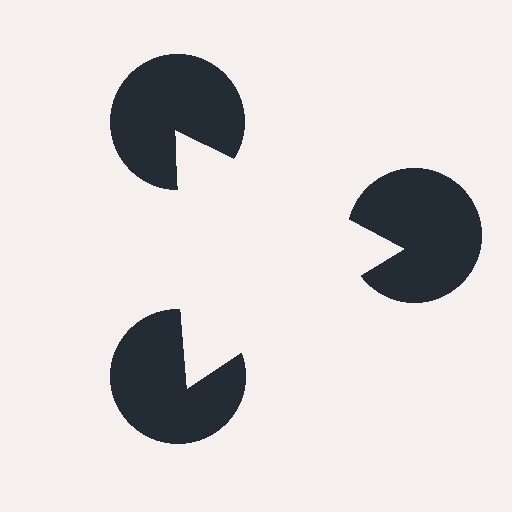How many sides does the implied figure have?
3 sides.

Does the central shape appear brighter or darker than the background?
It typically appears slightly brighter than the background, even though no actual brightness change is drawn.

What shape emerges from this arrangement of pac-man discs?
An illusory triangle — its edges are inferred from the aligned wedge cuts in the pac-man discs, not physically drawn.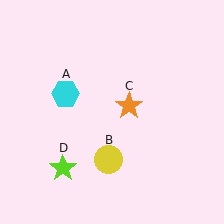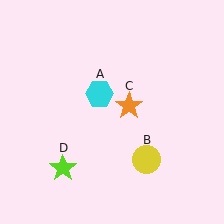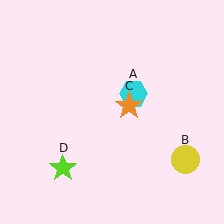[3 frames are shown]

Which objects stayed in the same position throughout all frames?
Orange star (object C) and lime star (object D) remained stationary.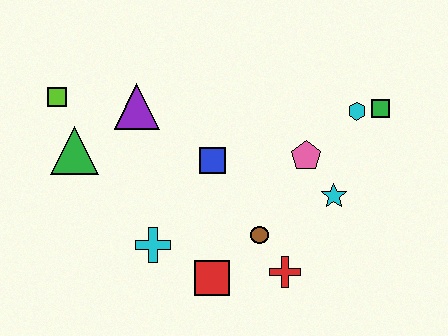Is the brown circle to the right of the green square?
No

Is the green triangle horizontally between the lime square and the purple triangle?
Yes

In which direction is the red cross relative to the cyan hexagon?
The red cross is below the cyan hexagon.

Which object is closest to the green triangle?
The lime square is closest to the green triangle.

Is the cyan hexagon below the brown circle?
No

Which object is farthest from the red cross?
The lime square is farthest from the red cross.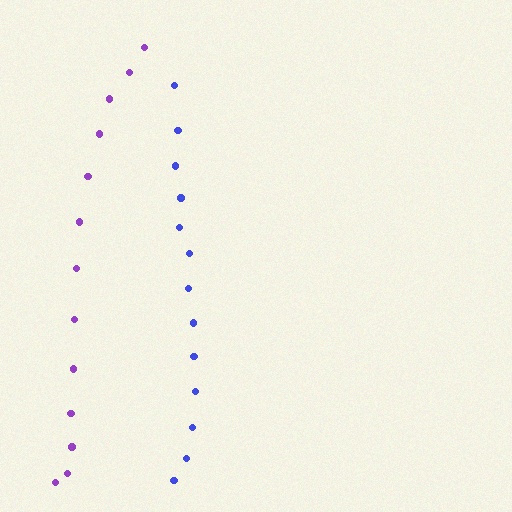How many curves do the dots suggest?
There are 2 distinct paths.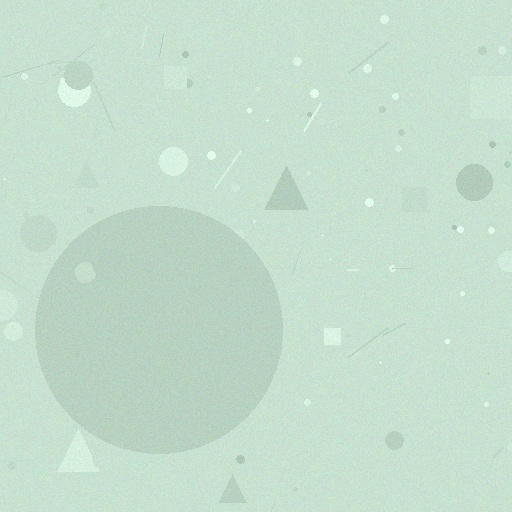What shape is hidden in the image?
A circle is hidden in the image.